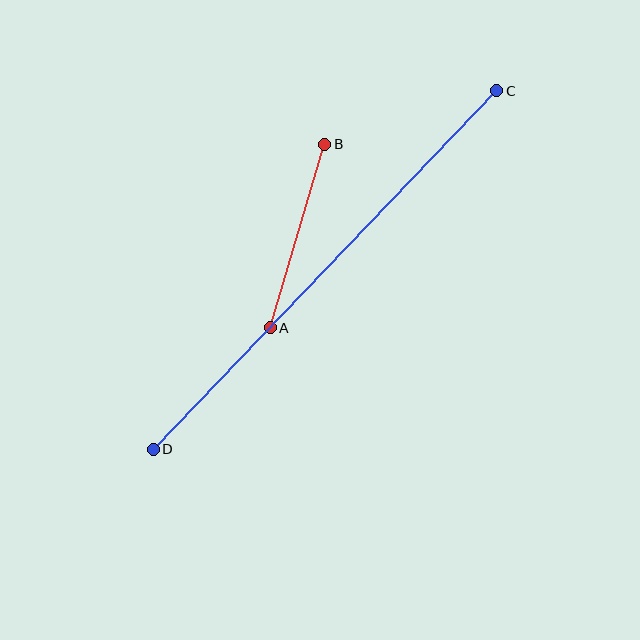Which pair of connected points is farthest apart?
Points C and D are farthest apart.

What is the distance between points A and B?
The distance is approximately 191 pixels.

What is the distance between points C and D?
The distance is approximately 497 pixels.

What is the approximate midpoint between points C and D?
The midpoint is at approximately (325, 270) pixels.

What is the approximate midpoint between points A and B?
The midpoint is at approximately (297, 236) pixels.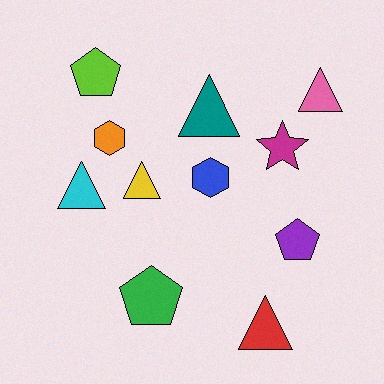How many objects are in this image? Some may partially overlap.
There are 11 objects.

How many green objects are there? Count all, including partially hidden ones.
There is 1 green object.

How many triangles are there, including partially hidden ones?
There are 5 triangles.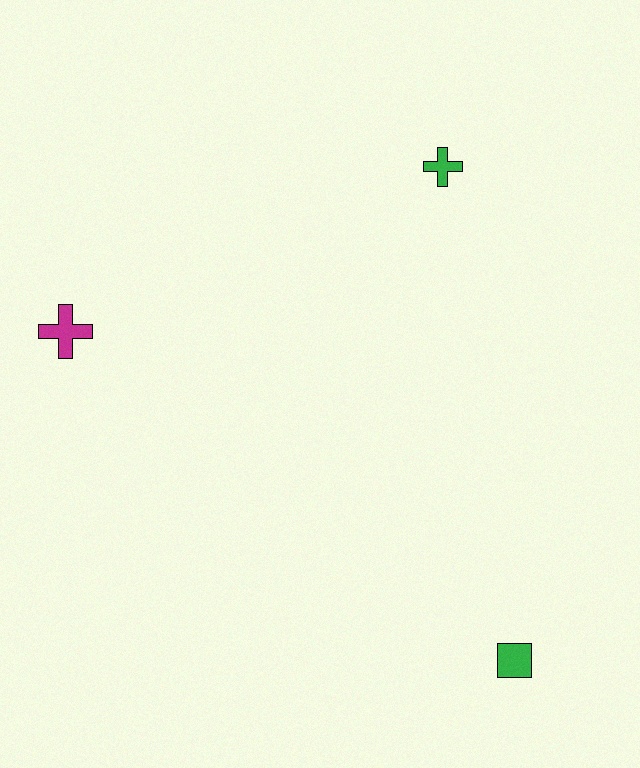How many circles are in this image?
There are no circles.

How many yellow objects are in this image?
There are no yellow objects.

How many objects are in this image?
There are 3 objects.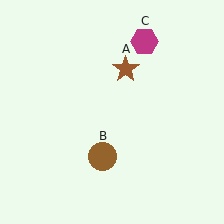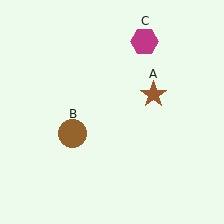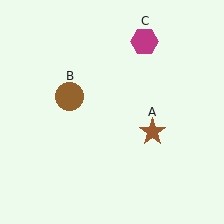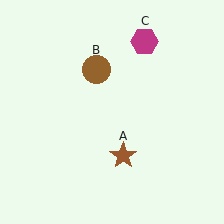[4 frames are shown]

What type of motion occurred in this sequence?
The brown star (object A), brown circle (object B) rotated clockwise around the center of the scene.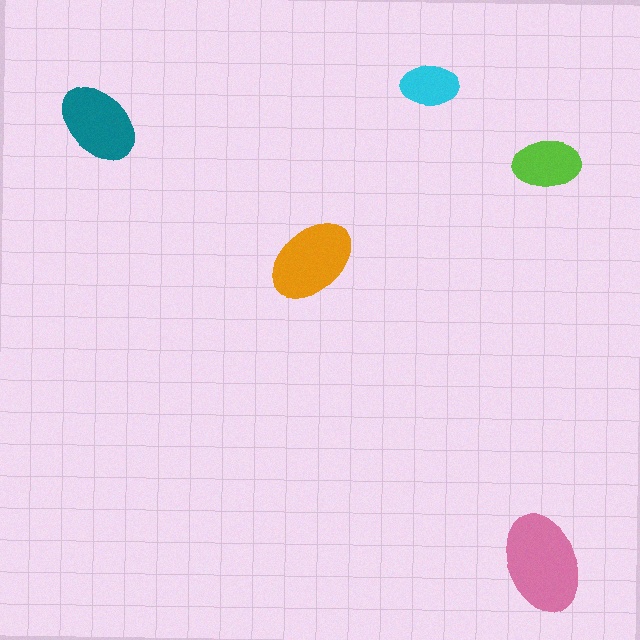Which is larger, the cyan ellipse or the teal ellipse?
The teal one.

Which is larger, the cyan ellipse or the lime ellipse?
The lime one.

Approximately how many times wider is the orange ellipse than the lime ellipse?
About 1.5 times wider.